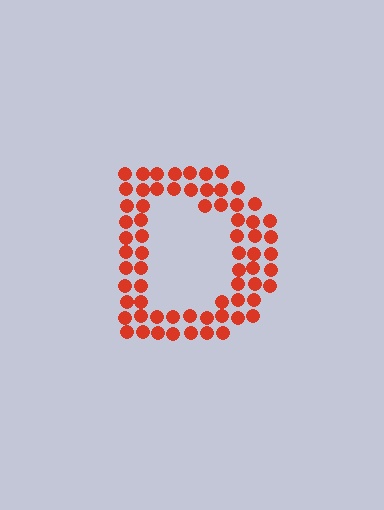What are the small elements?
The small elements are circles.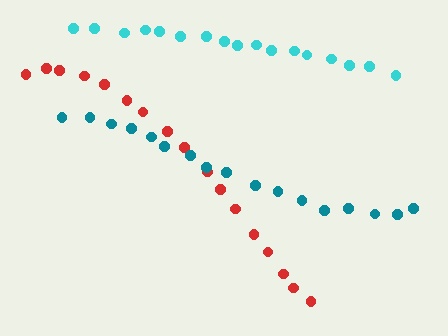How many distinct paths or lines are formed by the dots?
There are 3 distinct paths.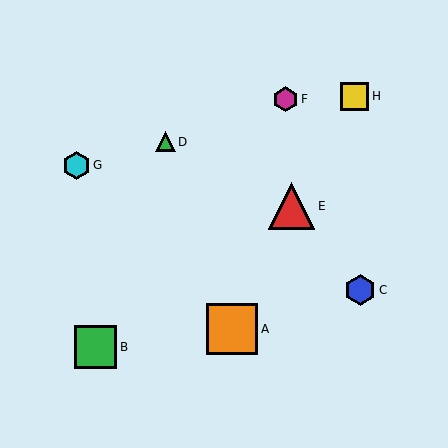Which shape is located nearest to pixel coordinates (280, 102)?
The magenta hexagon (labeled F) at (285, 99) is nearest to that location.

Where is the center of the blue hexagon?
The center of the blue hexagon is at (360, 290).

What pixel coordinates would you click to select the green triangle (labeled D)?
Click at (165, 142) to select the green triangle D.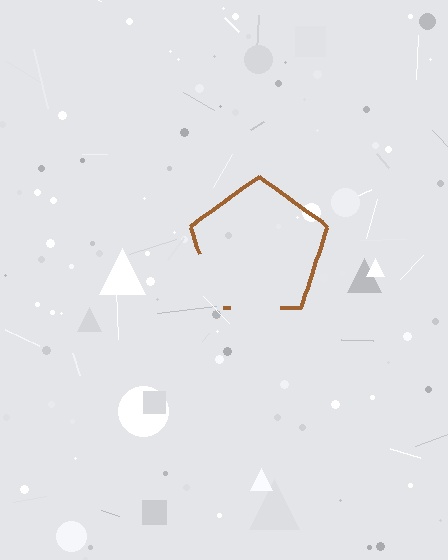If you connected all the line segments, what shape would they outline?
They would outline a pentagon.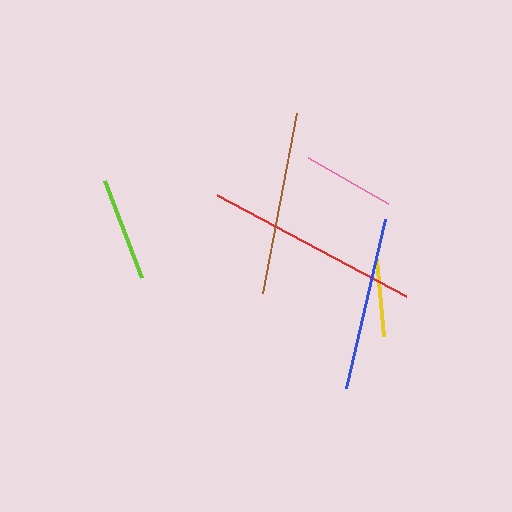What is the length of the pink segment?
The pink segment is approximately 92 pixels long.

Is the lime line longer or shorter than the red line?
The red line is longer than the lime line.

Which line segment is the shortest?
The yellow line is the shortest at approximately 78 pixels.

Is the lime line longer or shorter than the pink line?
The lime line is longer than the pink line.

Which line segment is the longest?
The red line is the longest at approximately 214 pixels.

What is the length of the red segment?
The red segment is approximately 214 pixels long.